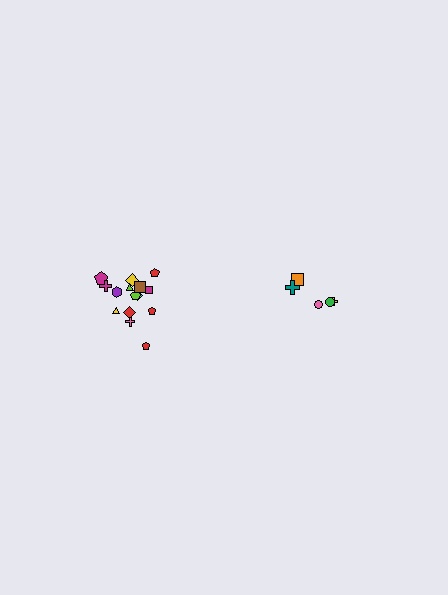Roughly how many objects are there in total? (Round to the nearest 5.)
Roughly 20 objects in total.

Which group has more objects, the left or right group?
The left group.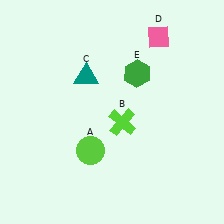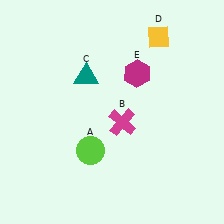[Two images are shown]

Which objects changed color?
B changed from lime to magenta. D changed from pink to yellow. E changed from green to magenta.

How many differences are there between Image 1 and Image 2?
There are 3 differences between the two images.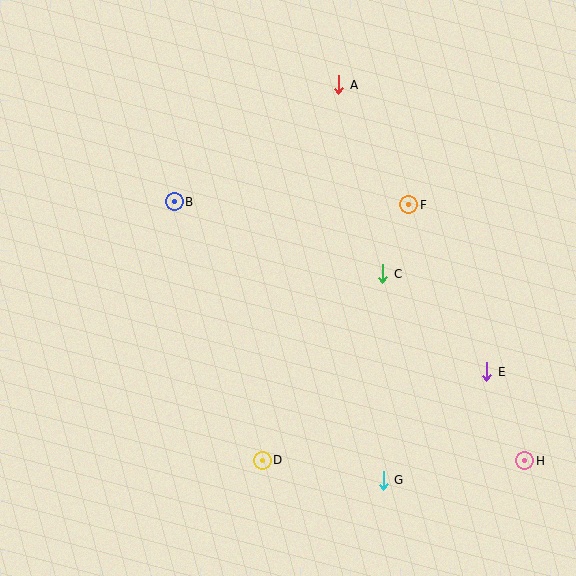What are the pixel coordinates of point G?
Point G is at (383, 480).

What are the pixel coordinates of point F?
Point F is at (409, 205).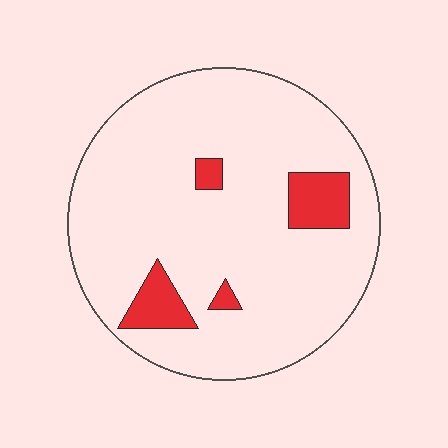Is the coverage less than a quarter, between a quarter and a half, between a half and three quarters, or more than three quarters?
Less than a quarter.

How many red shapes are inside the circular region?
4.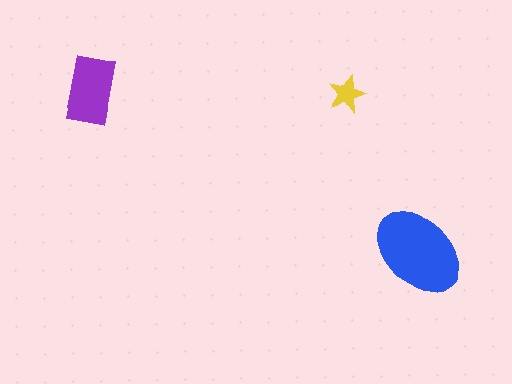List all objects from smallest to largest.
The yellow star, the purple rectangle, the blue ellipse.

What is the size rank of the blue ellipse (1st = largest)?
1st.